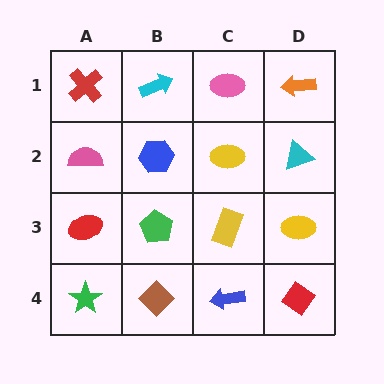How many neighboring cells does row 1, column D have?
2.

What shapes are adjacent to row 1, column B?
A blue hexagon (row 2, column B), a red cross (row 1, column A), a pink ellipse (row 1, column C).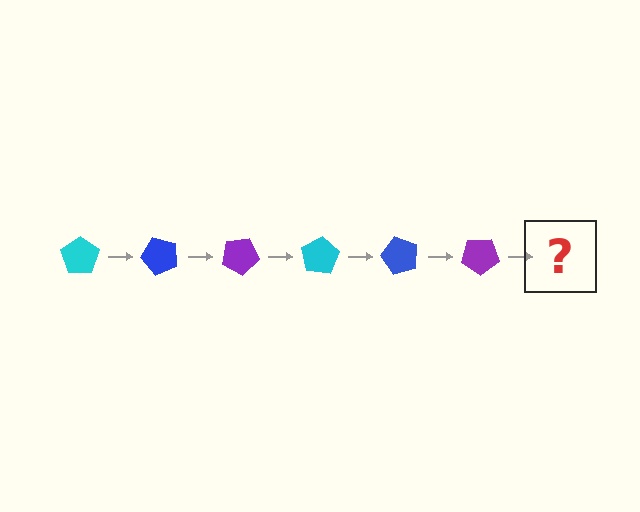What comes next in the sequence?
The next element should be a cyan pentagon, rotated 300 degrees from the start.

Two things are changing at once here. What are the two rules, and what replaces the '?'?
The two rules are that it rotates 50 degrees each step and the color cycles through cyan, blue, and purple. The '?' should be a cyan pentagon, rotated 300 degrees from the start.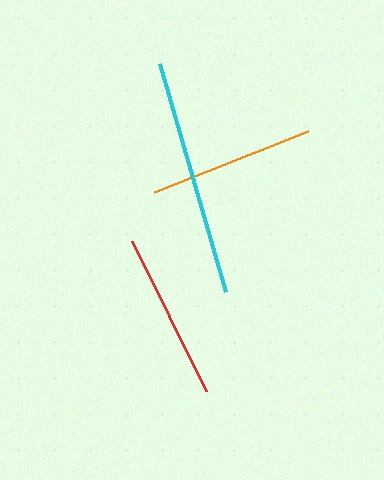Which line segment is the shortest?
The orange line is the shortest at approximately 166 pixels.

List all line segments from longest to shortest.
From longest to shortest: cyan, red, orange.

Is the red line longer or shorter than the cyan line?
The cyan line is longer than the red line.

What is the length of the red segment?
The red segment is approximately 167 pixels long.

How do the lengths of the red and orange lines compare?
The red and orange lines are approximately the same length.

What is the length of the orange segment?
The orange segment is approximately 166 pixels long.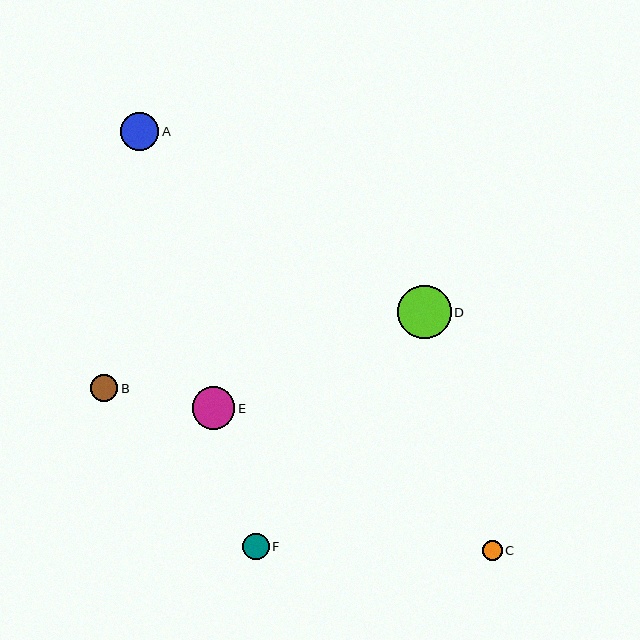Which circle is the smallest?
Circle C is the smallest with a size of approximately 20 pixels.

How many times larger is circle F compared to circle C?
Circle F is approximately 1.3 times the size of circle C.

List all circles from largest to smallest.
From largest to smallest: D, E, A, B, F, C.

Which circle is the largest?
Circle D is the largest with a size of approximately 54 pixels.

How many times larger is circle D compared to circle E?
Circle D is approximately 1.3 times the size of circle E.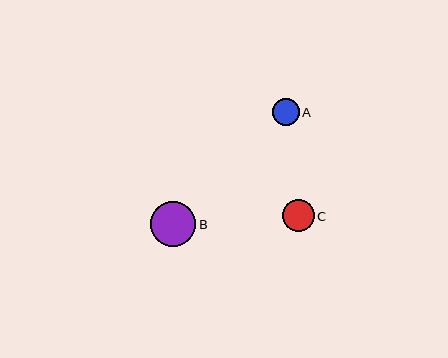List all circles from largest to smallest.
From largest to smallest: B, C, A.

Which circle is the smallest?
Circle A is the smallest with a size of approximately 26 pixels.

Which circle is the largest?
Circle B is the largest with a size of approximately 45 pixels.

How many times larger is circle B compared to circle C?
Circle B is approximately 1.4 times the size of circle C.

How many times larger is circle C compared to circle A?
Circle C is approximately 1.2 times the size of circle A.